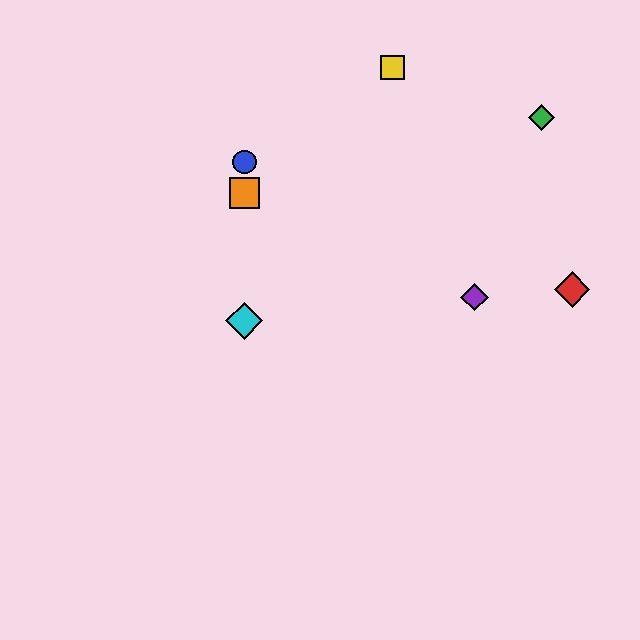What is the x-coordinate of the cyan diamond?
The cyan diamond is at x≈244.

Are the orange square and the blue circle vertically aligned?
Yes, both are at x≈244.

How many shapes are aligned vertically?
3 shapes (the blue circle, the orange square, the cyan diamond) are aligned vertically.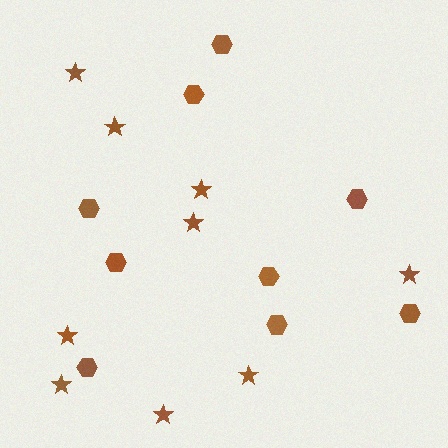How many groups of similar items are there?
There are 2 groups: one group of hexagons (9) and one group of stars (9).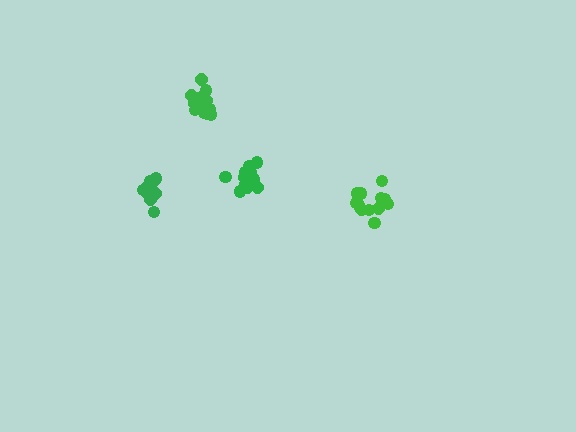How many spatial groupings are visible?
There are 4 spatial groupings.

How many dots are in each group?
Group 1: 16 dots, Group 2: 15 dots, Group 3: 13 dots, Group 4: 13 dots (57 total).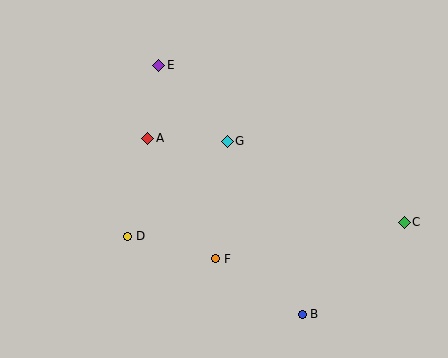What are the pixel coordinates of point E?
Point E is at (159, 65).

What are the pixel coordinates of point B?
Point B is at (302, 314).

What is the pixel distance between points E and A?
The distance between E and A is 73 pixels.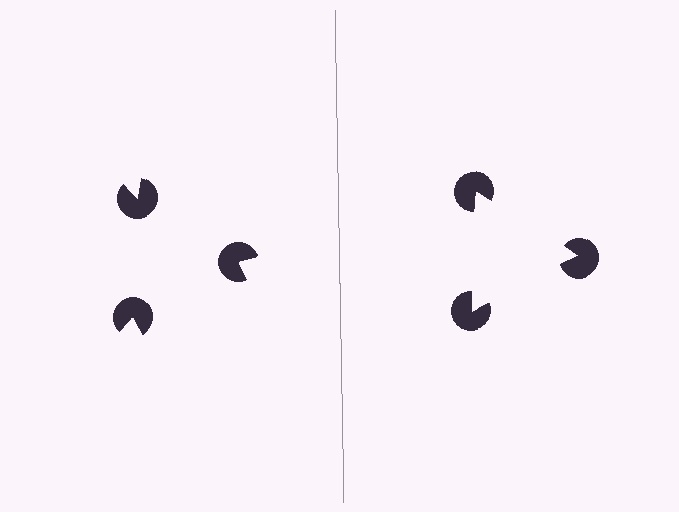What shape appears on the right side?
An illusory triangle.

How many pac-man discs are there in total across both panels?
6 — 3 on each side.